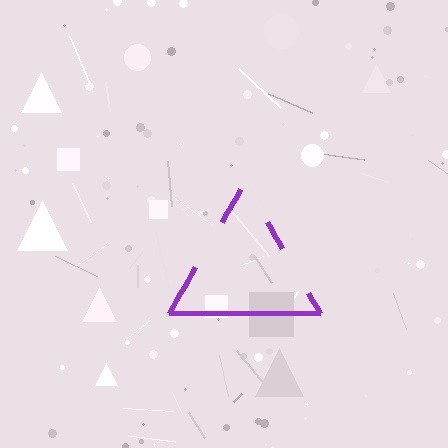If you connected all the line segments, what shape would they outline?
They would outline a triangle.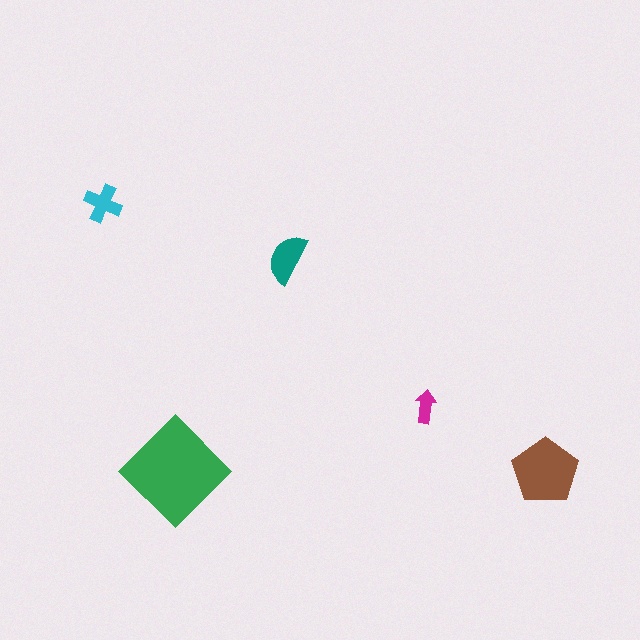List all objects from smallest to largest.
The magenta arrow, the cyan cross, the teal semicircle, the brown pentagon, the green diamond.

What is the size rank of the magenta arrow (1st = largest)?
5th.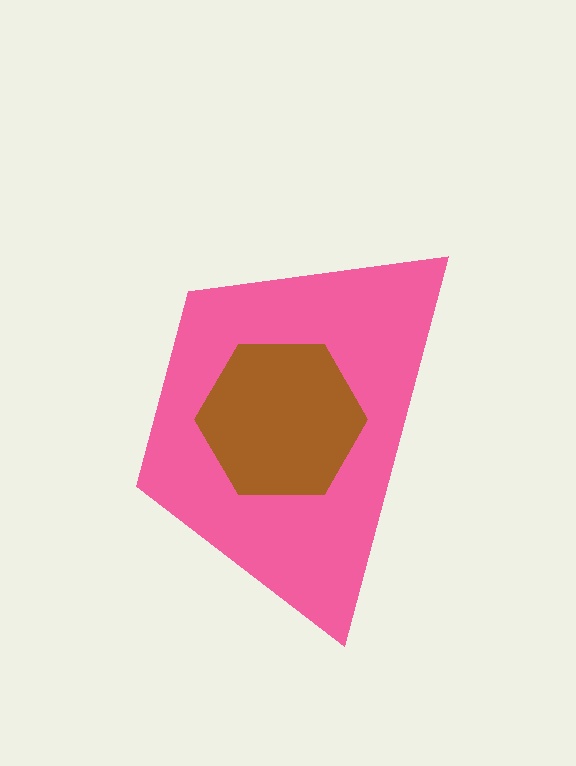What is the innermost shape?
The brown hexagon.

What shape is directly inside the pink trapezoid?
The brown hexagon.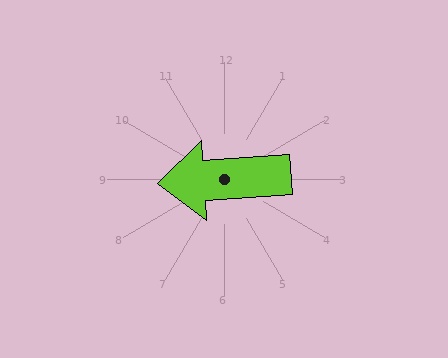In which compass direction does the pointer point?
West.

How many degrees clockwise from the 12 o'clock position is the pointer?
Approximately 266 degrees.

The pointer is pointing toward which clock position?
Roughly 9 o'clock.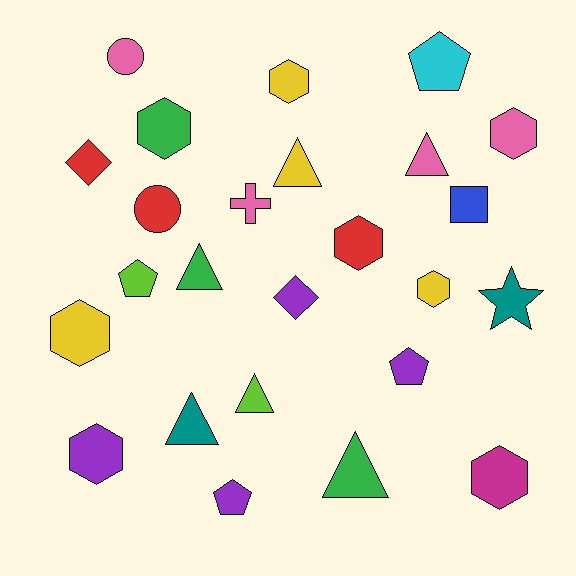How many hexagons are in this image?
There are 8 hexagons.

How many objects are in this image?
There are 25 objects.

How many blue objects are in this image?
There is 1 blue object.